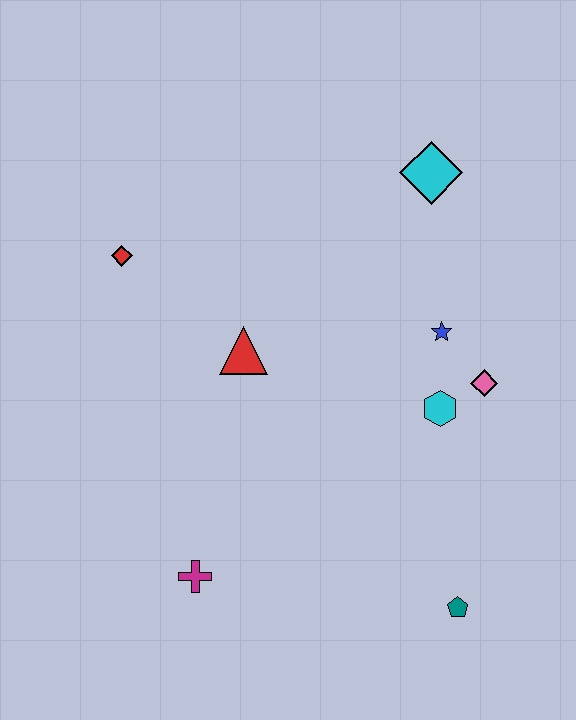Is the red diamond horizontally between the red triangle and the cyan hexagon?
No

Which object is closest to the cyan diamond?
The blue star is closest to the cyan diamond.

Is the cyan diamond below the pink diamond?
No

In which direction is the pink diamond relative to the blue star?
The pink diamond is below the blue star.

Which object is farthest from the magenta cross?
The cyan diamond is farthest from the magenta cross.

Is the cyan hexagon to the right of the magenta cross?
Yes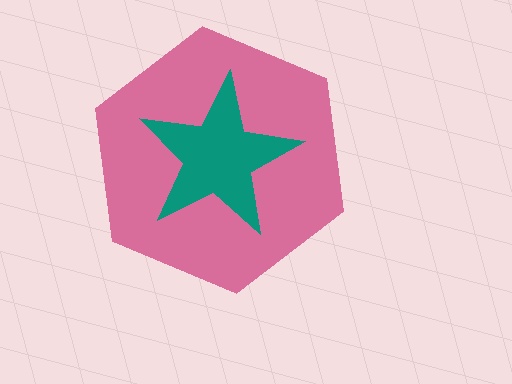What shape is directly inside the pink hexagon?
The teal star.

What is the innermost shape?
The teal star.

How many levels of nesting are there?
2.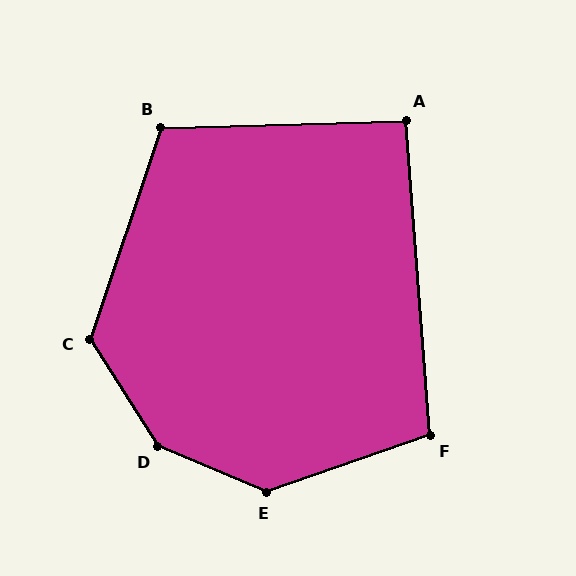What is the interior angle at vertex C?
Approximately 129 degrees (obtuse).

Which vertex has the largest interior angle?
D, at approximately 145 degrees.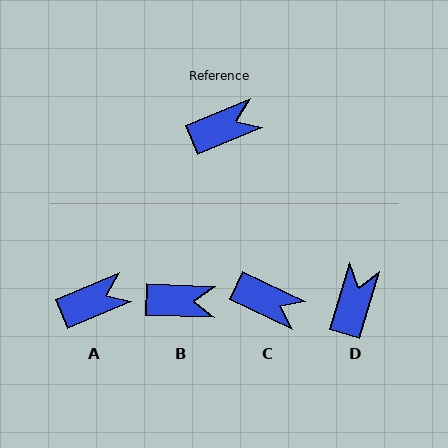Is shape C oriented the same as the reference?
No, it is off by about 47 degrees.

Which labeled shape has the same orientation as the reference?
A.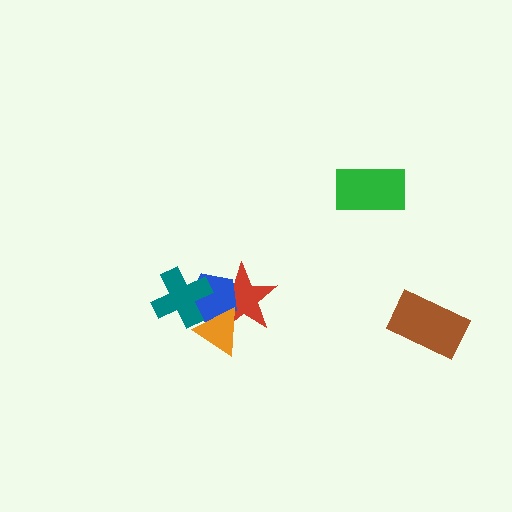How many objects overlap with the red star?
2 objects overlap with the red star.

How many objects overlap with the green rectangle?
0 objects overlap with the green rectangle.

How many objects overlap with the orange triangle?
3 objects overlap with the orange triangle.